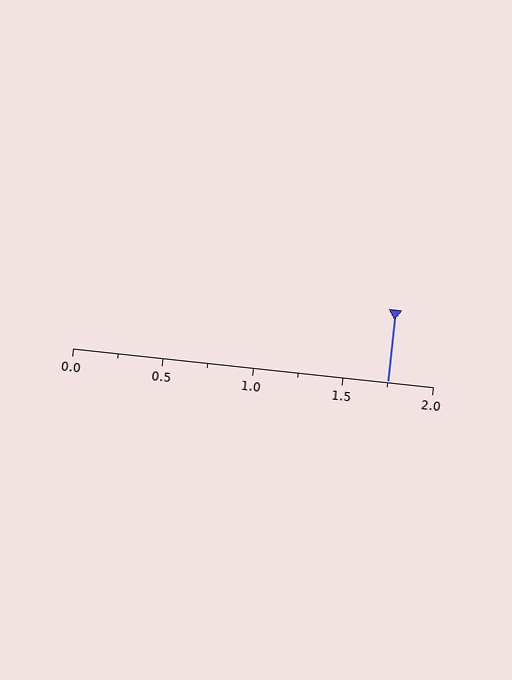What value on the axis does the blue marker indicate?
The marker indicates approximately 1.75.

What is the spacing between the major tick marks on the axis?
The major ticks are spaced 0.5 apart.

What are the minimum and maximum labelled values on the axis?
The axis runs from 0.0 to 2.0.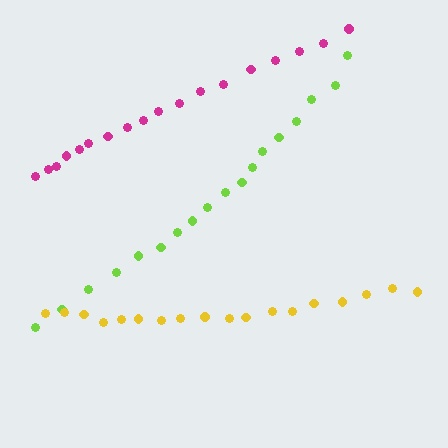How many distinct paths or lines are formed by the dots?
There are 3 distinct paths.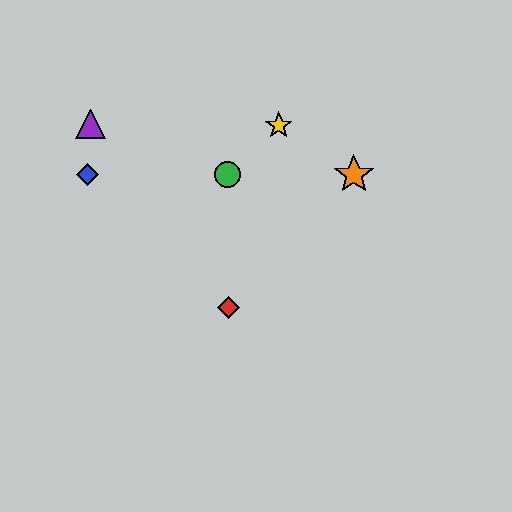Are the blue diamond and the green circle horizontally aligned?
Yes, both are at y≈175.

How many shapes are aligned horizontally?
3 shapes (the blue diamond, the green circle, the orange star) are aligned horizontally.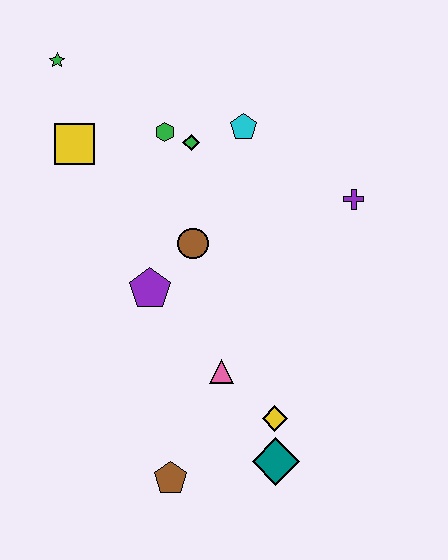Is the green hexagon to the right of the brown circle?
No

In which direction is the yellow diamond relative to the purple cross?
The yellow diamond is below the purple cross.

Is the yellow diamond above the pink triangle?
No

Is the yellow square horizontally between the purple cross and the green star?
Yes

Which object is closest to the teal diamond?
The yellow diamond is closest to the teal diamond.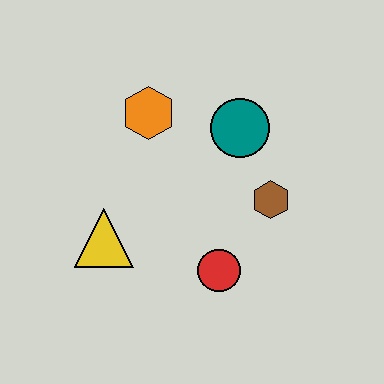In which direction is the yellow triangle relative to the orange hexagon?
The yellow triangle is below the orange hexagon.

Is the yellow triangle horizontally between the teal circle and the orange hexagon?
No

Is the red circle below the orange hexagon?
Yes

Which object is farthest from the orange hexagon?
The red circle is farthest from the orange hexagon.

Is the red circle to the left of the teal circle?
Yes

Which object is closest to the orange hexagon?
The teal circle is closest to the orange hexagon.